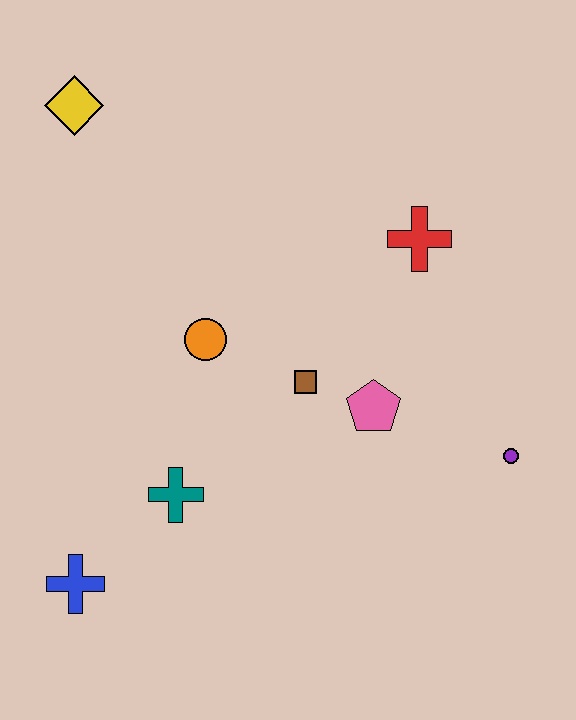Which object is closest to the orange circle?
The brown square is closest to the orange circle.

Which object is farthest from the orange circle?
The purple circle is farthest from the orange circle.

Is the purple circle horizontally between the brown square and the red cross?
No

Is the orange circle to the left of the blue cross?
No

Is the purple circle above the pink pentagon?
No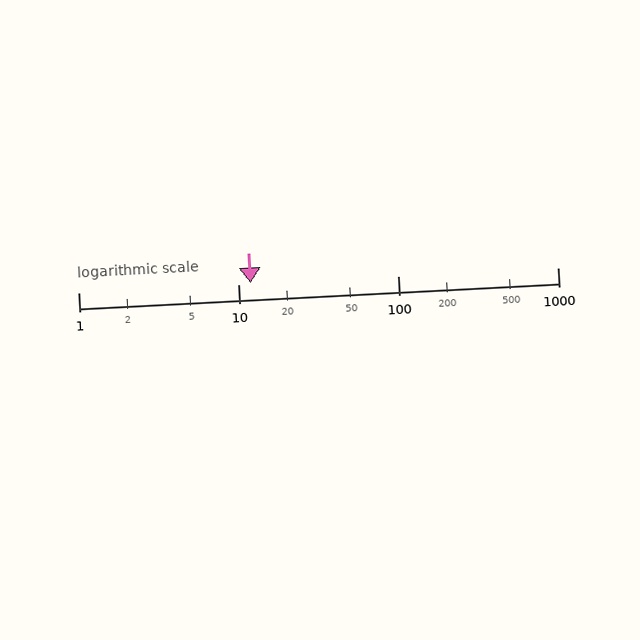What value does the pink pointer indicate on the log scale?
The pointer indicates approximately 12.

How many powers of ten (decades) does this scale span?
The scale spans 3 decades, from 1 to 1000.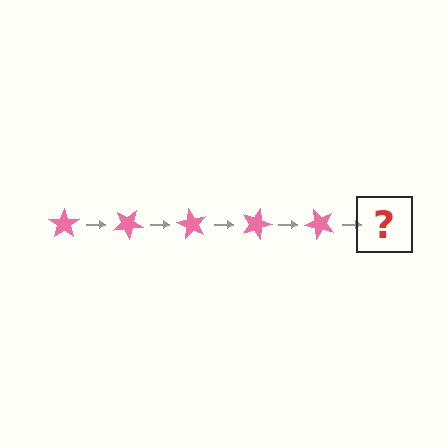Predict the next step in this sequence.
The next step is a pink star rotated 150 degrees.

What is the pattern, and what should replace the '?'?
The pattern is that the star rotates 30 degrees each step. The '?' should be a pink star rotated 150 degrees.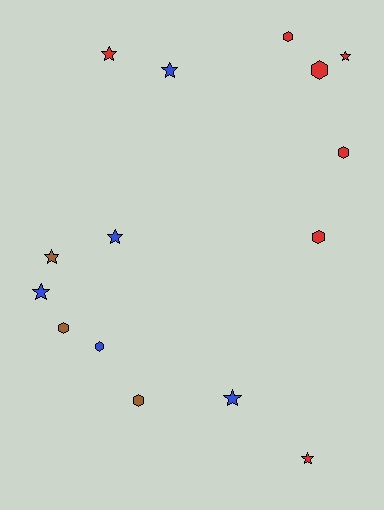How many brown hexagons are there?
There are 2 brown hexagons.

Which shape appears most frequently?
Star, with 8 objects.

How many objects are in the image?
There are 15 objects.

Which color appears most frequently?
Red, with 7 objects.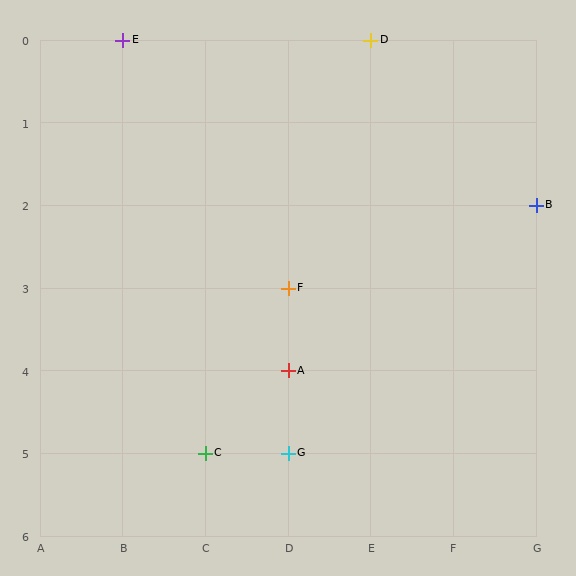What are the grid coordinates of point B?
Point B is at grid coordinates (G, 2).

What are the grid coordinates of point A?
Point A is at grid coordinates (D, 4).